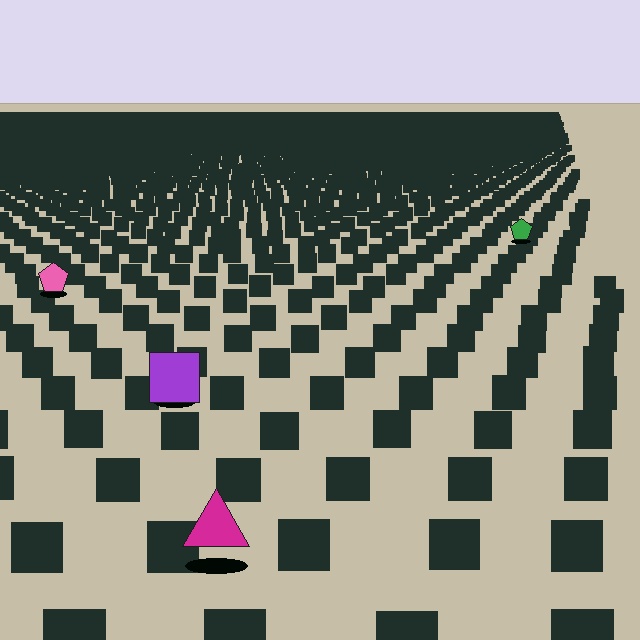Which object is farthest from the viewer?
The green pentagon is farthest from the viewer. It appears smaller and the ground texture around it is denser.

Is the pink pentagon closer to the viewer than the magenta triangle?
No. The magenta triangle is closer — you can tell from the texture gradient: the ground texture is coarser near it.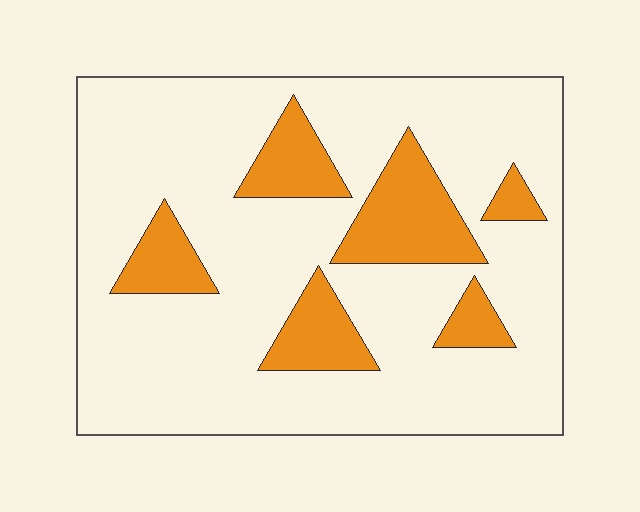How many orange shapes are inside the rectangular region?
6.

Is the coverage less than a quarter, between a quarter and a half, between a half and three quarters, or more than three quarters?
Less than a quarter.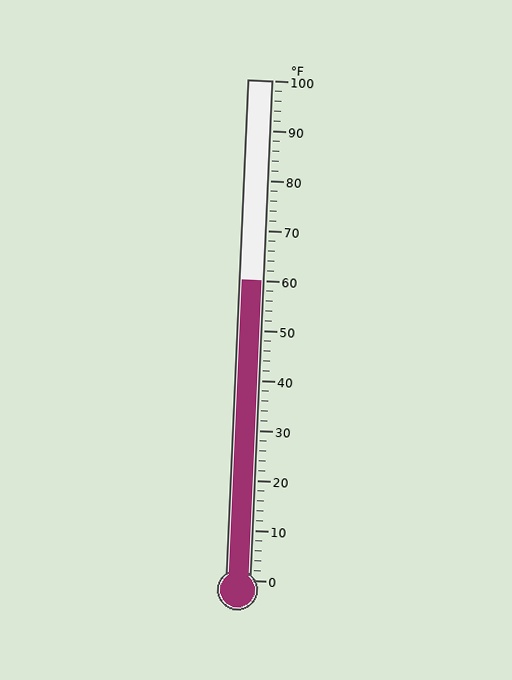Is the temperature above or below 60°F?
The temperature is at 60°F.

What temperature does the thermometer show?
The thermometer shows approximately 60°F.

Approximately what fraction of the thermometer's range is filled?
The thermometer is filled to approximately 60% of its range.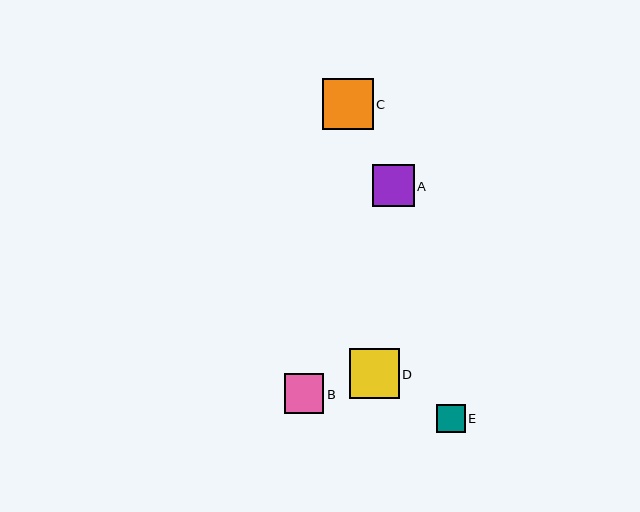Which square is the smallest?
Square E is the smallest with a size of approximately 29 pixels.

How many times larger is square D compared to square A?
Square D is approximately 1.2 times the size of square A.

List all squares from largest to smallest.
From largest to smallest: C, D, A, B, E.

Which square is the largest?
Square C is the largest with a size of approximately 51 pixels.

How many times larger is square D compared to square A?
Square D is approximately 1.2 times the size of square A.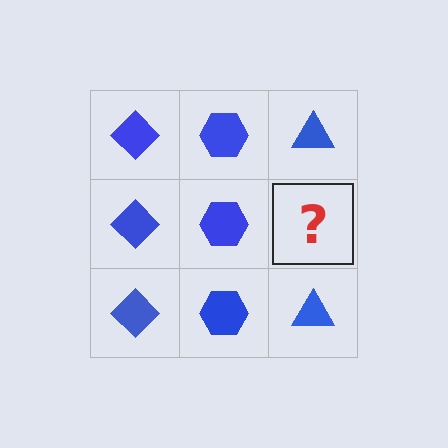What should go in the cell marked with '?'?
The missing cell should contain a blue triangle.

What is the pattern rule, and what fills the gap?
The rule is that each column has a consistent shape. The gap should be filled with a blue triangle.